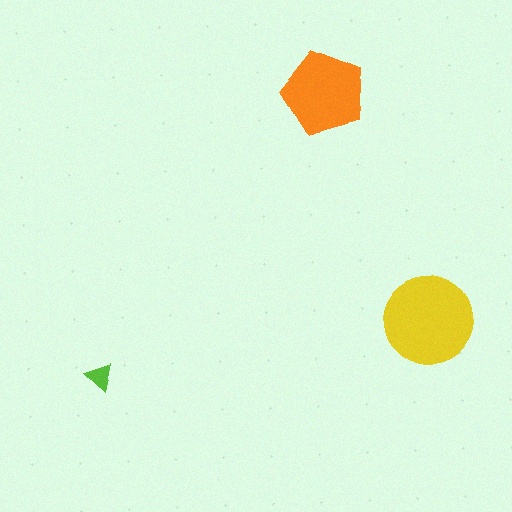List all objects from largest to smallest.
The yellow circle, the orange pentagon, the lime triangle.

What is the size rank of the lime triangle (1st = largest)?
3rd.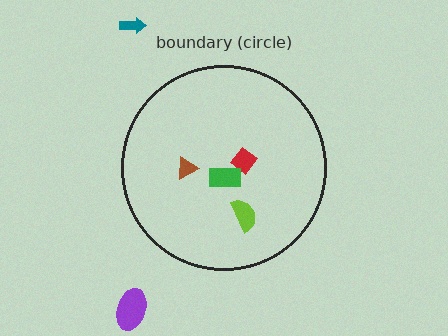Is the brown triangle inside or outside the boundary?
Inside.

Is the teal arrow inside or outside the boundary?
Outside.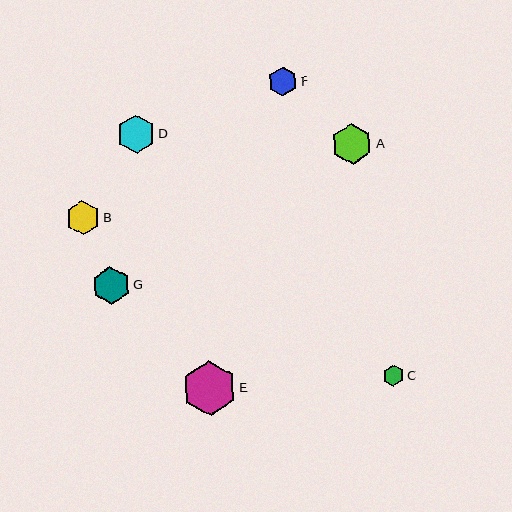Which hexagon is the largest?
Hexagon E is the largest with a size of approximately 54 pixels.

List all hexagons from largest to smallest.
From largest to smallest: E, A, D, G, B, F, C.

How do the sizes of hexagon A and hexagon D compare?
Hexagon A and hexagon D are approximately the same size.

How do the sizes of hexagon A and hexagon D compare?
Hexagon A and hexagon D are approximately the same size.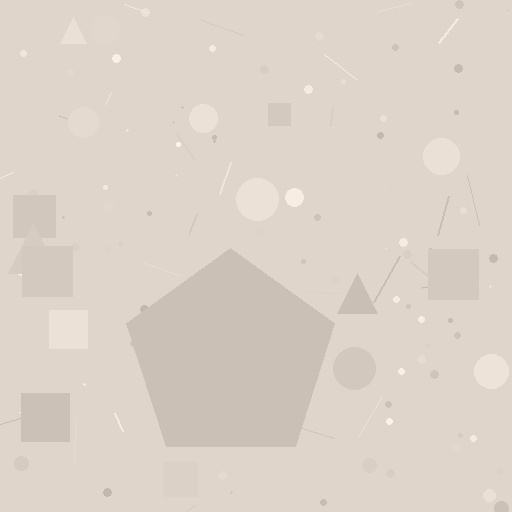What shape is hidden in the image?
A pentagon is hidden in the image.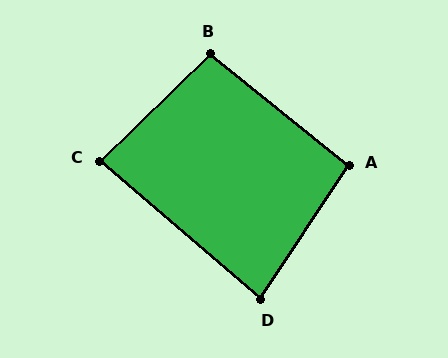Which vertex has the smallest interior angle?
D, at approximately 83 degrees.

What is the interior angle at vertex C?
Approximately 85 degrees (acute).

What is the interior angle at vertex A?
Approximately 95 degrees (obtuse).